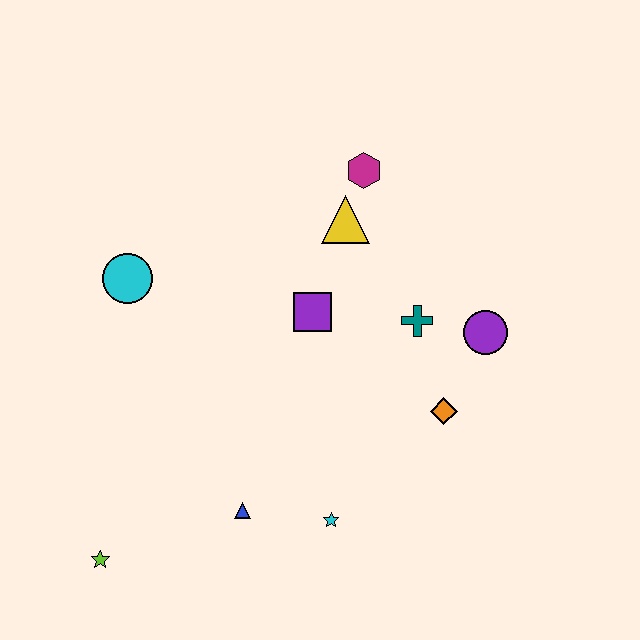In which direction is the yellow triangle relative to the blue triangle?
The yellow triangle is above the blue triangle.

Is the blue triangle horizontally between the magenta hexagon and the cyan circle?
Yes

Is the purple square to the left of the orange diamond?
Yes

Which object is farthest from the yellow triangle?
The lime star is farthest from the yellow triangle.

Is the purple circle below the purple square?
Yes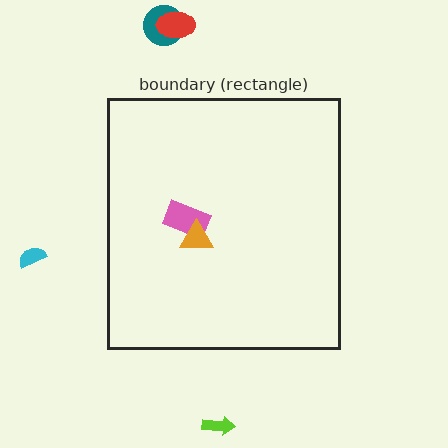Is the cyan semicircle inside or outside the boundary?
Outside.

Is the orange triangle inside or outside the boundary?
Inside.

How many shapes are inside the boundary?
2 inside, 4 outside.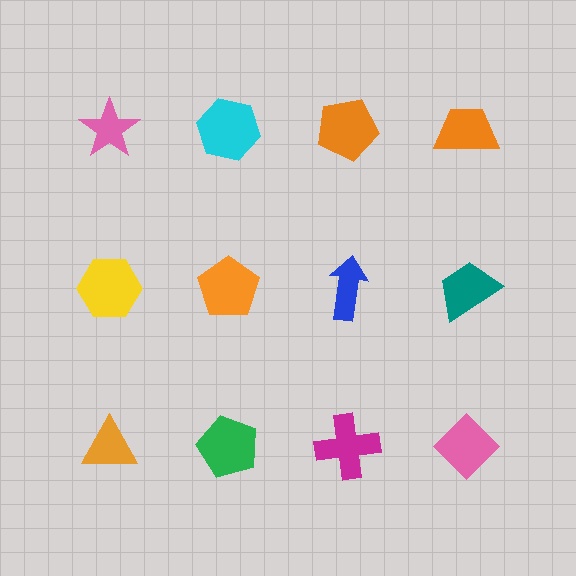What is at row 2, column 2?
An orange pentagon.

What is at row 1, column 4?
An orange trapezoid.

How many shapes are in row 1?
4 shapes.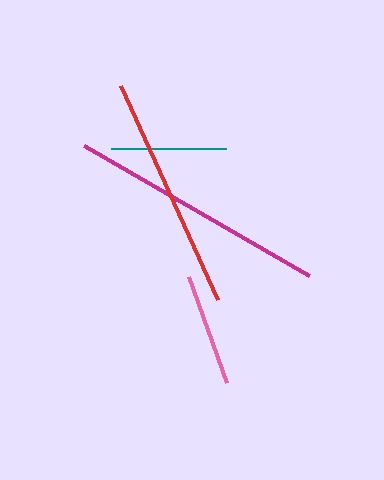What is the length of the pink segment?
The pink segment is approximately 112 pixels long.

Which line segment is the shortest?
The pink line is the shortest at approximately 112 pixels.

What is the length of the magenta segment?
The magenta segment is approximately 260 pixels long.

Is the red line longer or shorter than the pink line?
The red line is longer than the pink line.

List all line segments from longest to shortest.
From longest to shortest: magenta, red, teal, pink.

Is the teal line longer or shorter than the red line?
The red line is longer than the teal line.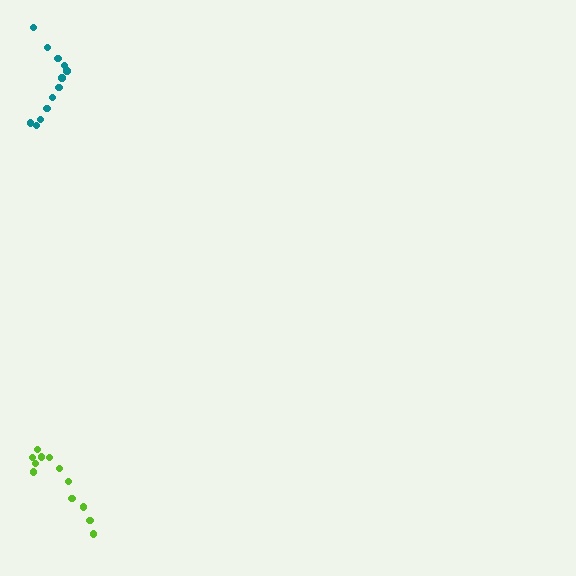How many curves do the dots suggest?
There are 2 distinct paths.